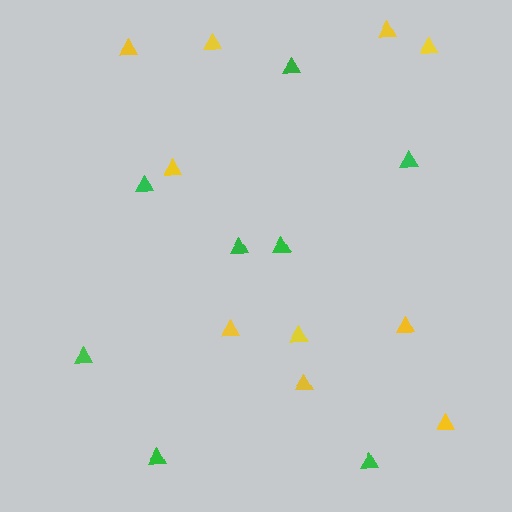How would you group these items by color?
There are 2 groups: one group of green triangles (8) and one group of yellow triangles (10).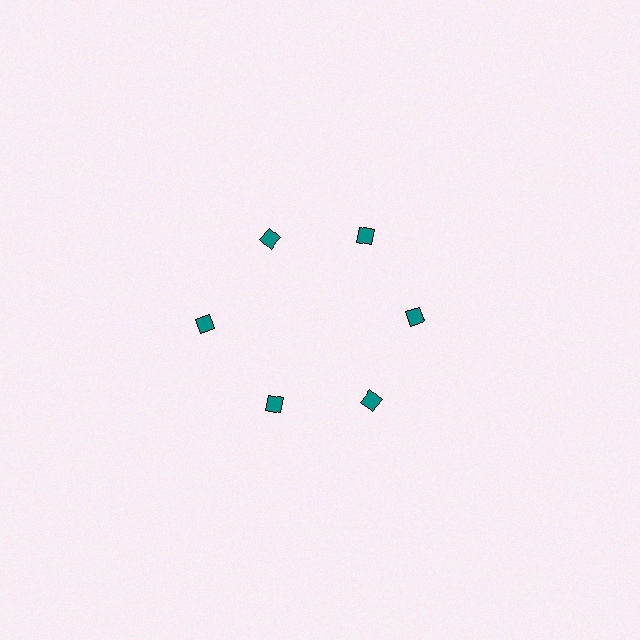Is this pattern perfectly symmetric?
No. The 6 teal diamonds are arranged in a ring, but one element near the 9 o'clock position is pushed outward from the center, breaking the 6-fold rotational symmetry.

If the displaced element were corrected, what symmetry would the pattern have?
It would have 6-fold rotational symmetry — the pattern would map onto itself every 60 degrees.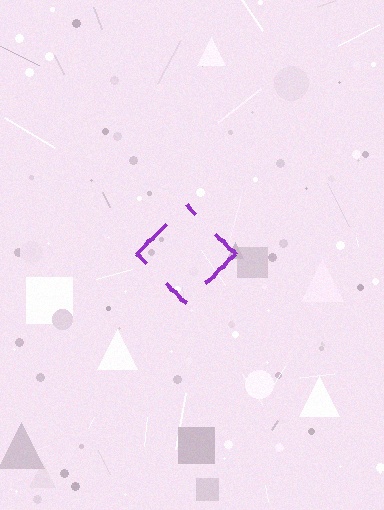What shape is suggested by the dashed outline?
The dashed outline suggests a diamond.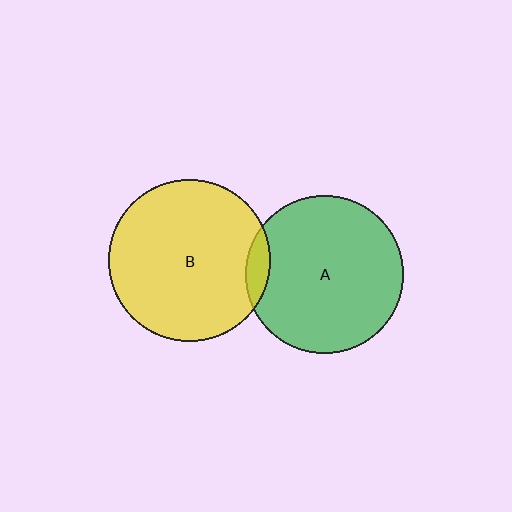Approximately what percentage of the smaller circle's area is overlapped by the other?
Approximately 5%.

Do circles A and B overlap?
Yes.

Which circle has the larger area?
Circle B (yellow).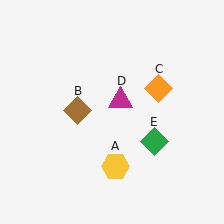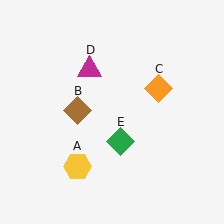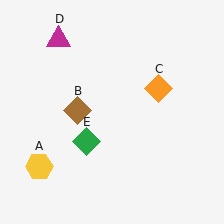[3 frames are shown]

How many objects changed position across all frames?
3 objects changed position: yellow hexagon (object A), magenta triangle (object D), green diamond (object E).